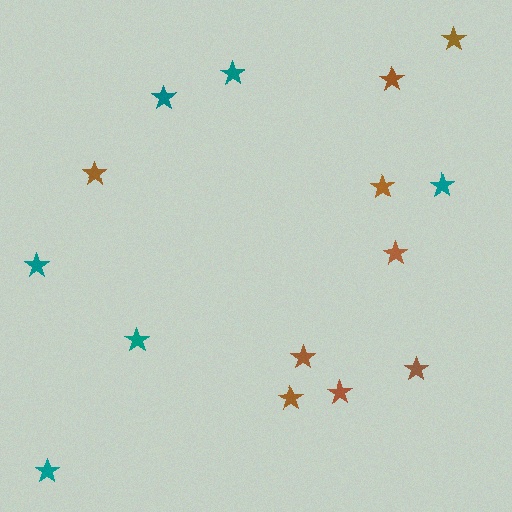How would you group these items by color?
There are 2 groups: one group of brown stars (9) and one group of teal stars (6).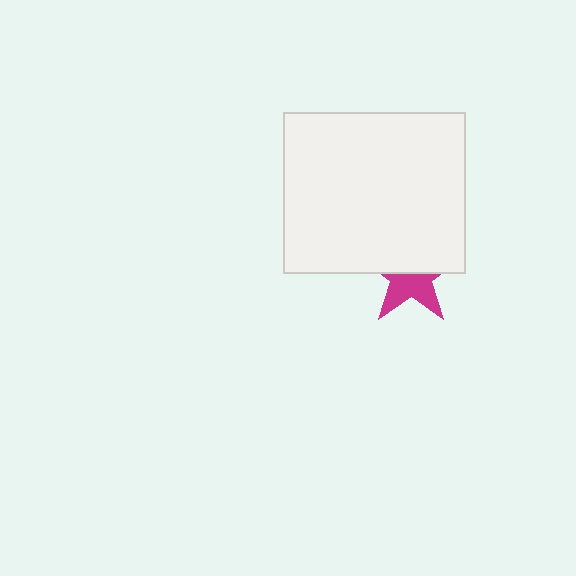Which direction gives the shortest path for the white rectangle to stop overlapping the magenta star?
Moving up gives the shortest separation.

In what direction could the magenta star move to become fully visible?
The magenta star could move down. That would shift it out from behind the white rectangle entirely.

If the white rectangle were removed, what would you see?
You would see the complete magenta star.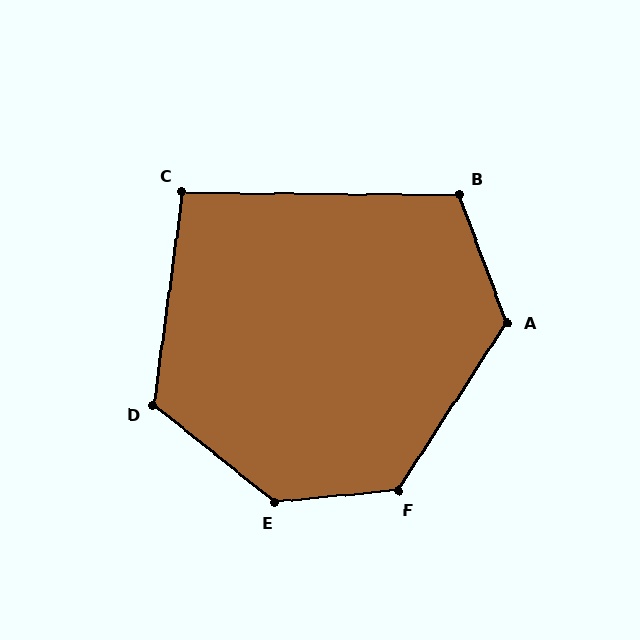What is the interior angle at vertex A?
Approximately 126 degrees (obtuse).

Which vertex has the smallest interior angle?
C, at approximately 97 degrees.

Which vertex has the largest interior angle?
E, at approximately 136 degrees.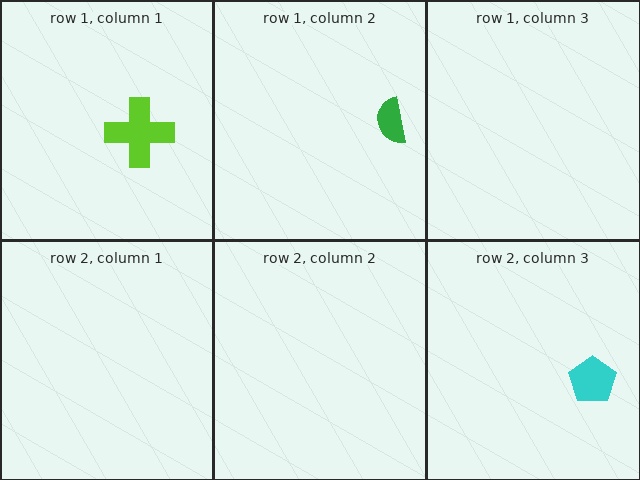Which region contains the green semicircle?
The row 1, column 2 region.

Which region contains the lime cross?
The row 1, column 1 region.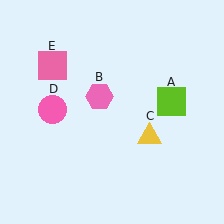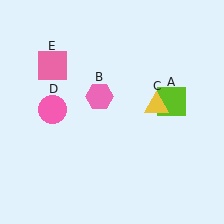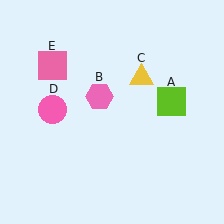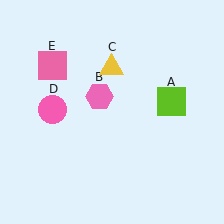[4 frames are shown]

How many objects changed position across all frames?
1 object changed position: yellow triangle (object C).